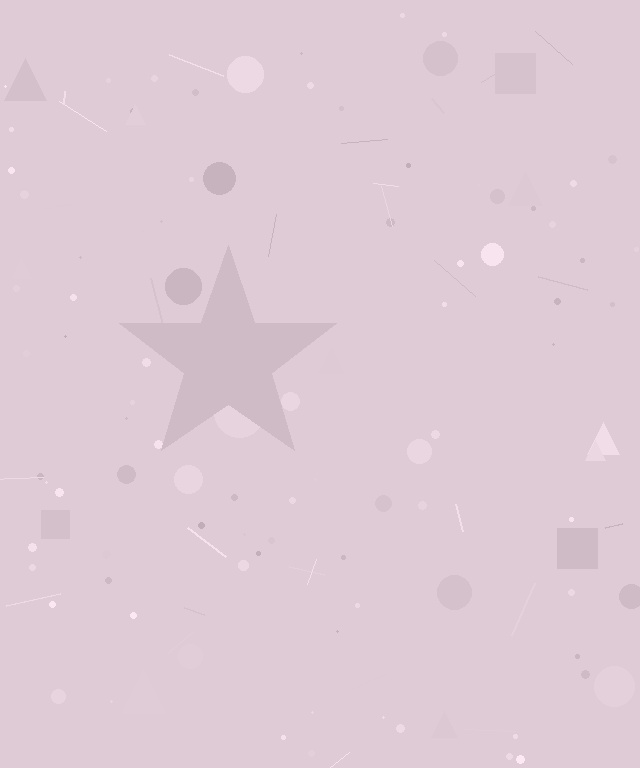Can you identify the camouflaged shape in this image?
The camouflaged shape is a star.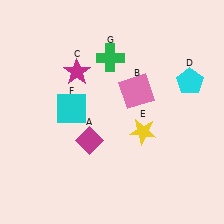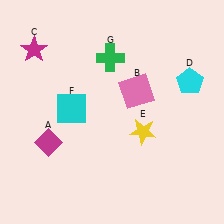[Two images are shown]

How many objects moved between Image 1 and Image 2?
2 objects moved between the two images.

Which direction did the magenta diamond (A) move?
The magenta diamond (A) moved left.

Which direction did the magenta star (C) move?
The magenta star (C) moved left.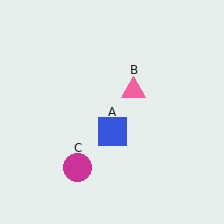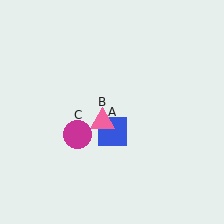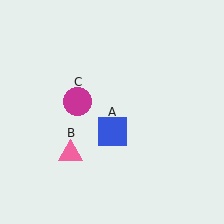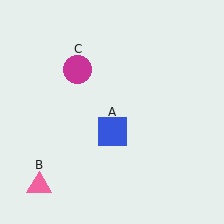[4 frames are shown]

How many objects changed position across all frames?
2 objects changed position: pink triangle (object B), magenta circle (object C).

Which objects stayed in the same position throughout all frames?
Blue square (object A) remained stationary.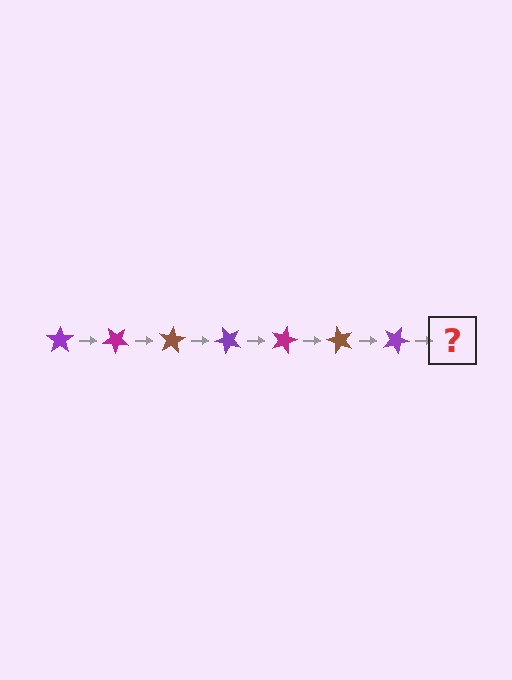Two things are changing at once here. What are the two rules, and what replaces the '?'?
The two rules are that it rotates 40 degrees each step and the color cycles through purple, magenta, and brown. The '?' should be a magenta star, rotated 280 degrees from the start.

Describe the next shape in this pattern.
It should be a magenta star, rotated 280 degrees from the start.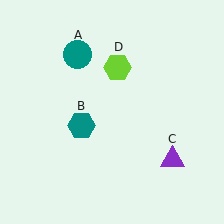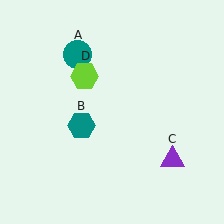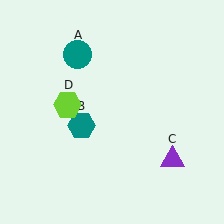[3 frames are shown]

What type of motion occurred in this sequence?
The lime hexagon (object D) rotated counterclockwise around the center of the scene.